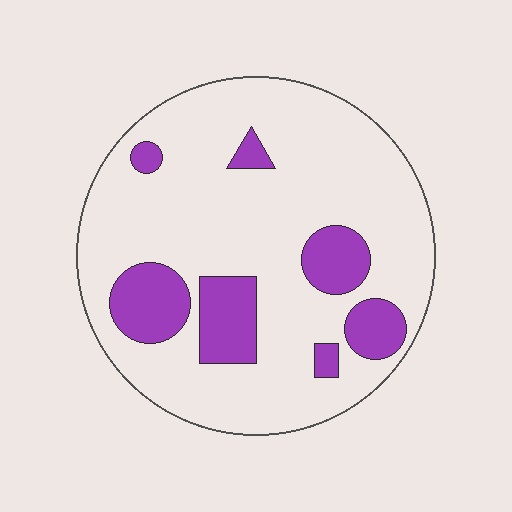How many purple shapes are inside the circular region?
7.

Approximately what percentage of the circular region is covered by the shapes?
Approximately 20%.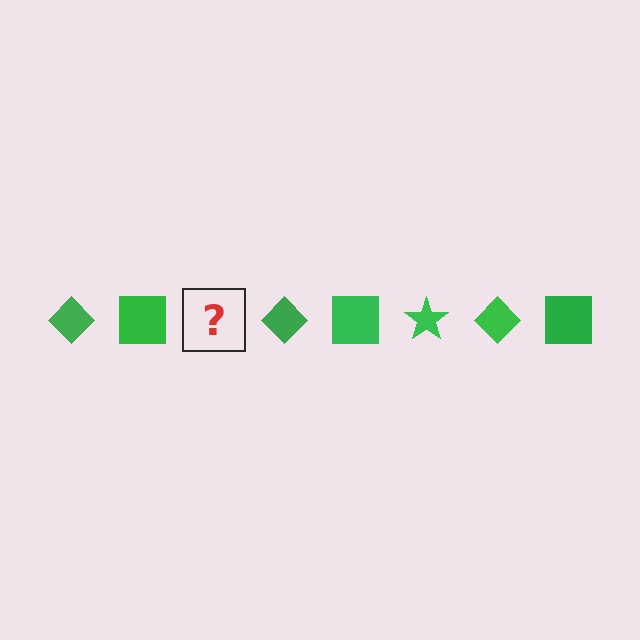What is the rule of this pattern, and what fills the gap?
The rule is that the pattern cycles through diamond, square, star shapes in green. The gap should be filled with a green star.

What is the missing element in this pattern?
The missing element is a green star.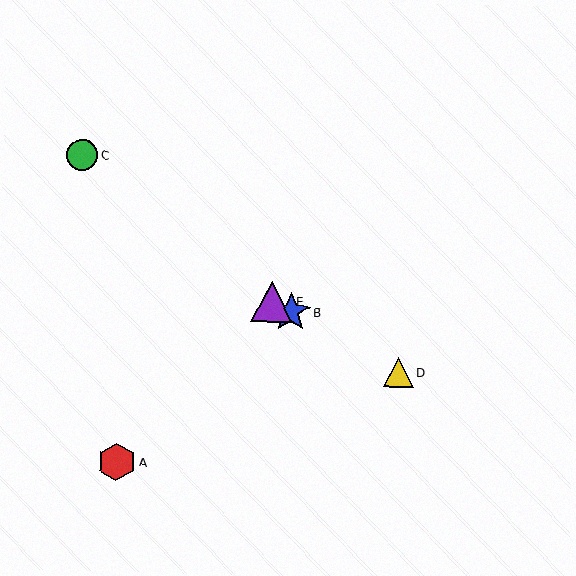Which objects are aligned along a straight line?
Objects B, D, E are aligned along a straight line.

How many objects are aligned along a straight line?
3 objects (B, D, E) are aligned along a straight line.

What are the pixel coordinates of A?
Object A is at (117, 462).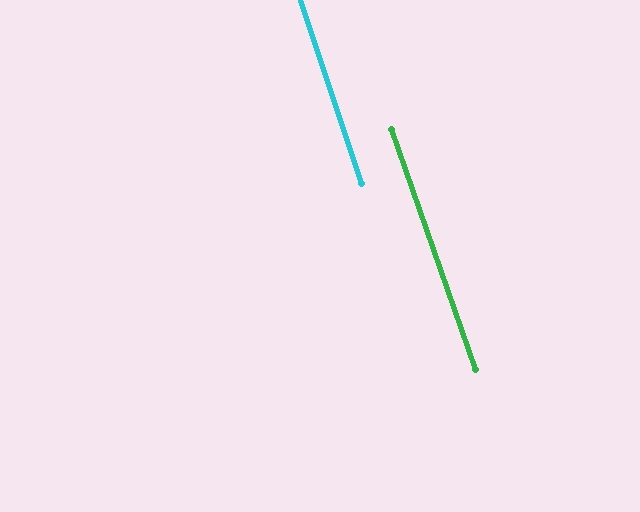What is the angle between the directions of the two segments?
Approximately 1 degree.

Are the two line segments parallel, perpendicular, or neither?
Parallel — their directions differ by only 0.8°.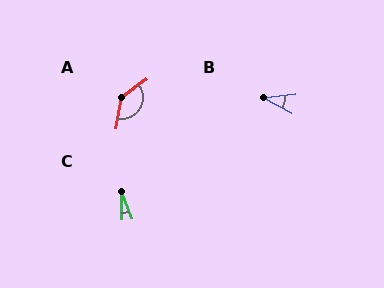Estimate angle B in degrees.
Approximately 35 degrees.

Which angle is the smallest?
C, at approximately 20 degrees.